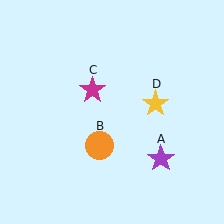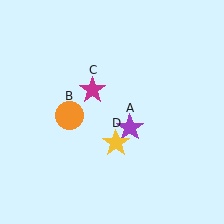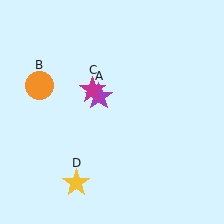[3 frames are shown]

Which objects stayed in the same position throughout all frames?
Magenta star (object C) remained stationary.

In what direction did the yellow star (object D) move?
The yellow star (object D) moved down and to the left.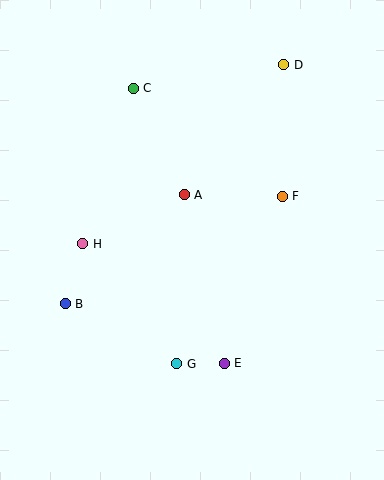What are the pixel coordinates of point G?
Point G is at (177, 364).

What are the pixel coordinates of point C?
Point C is at (133, 88).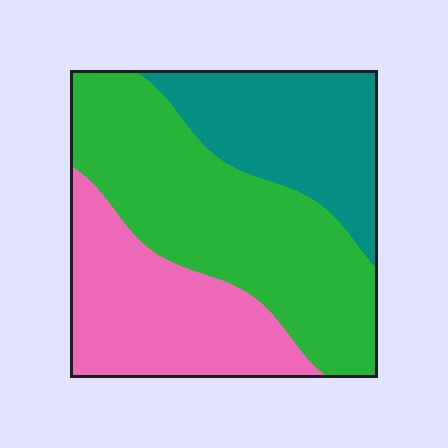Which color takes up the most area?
Green, at roughly 45%.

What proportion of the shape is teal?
Teal covers 26% of the shape.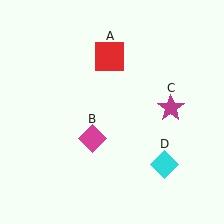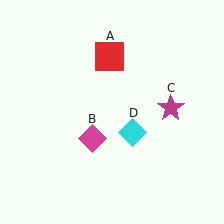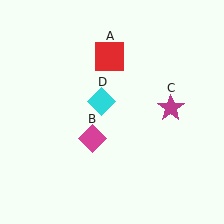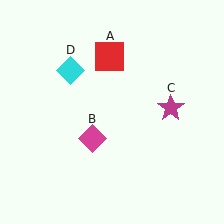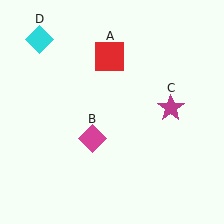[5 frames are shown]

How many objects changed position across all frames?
1 object changed position: cyan diamond (object D).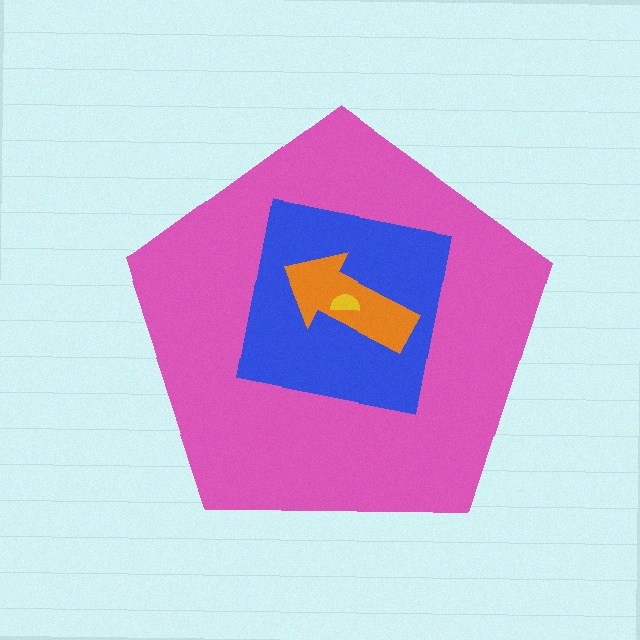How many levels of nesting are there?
4.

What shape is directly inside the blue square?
The orange arrow.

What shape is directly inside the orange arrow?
The yellow semicircle.